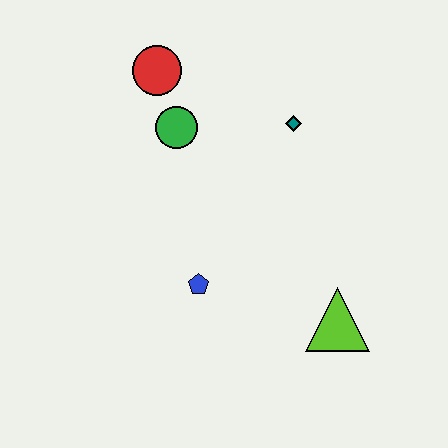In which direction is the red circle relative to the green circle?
The red circle is above the green circle.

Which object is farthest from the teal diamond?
The lime triangle is farthest from the teal diamond.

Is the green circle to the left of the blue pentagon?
Yes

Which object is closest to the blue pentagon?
The lime triangle is closest to the blue pentagon.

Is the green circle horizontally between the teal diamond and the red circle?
Yes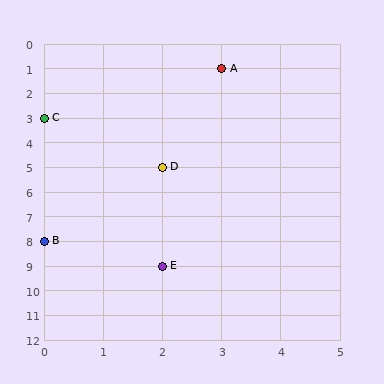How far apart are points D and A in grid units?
Points D and A are 1 column and 4 rows apart (about 4.1 grid units diagonally).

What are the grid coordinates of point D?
Point D is at grid coordinates (2, 5).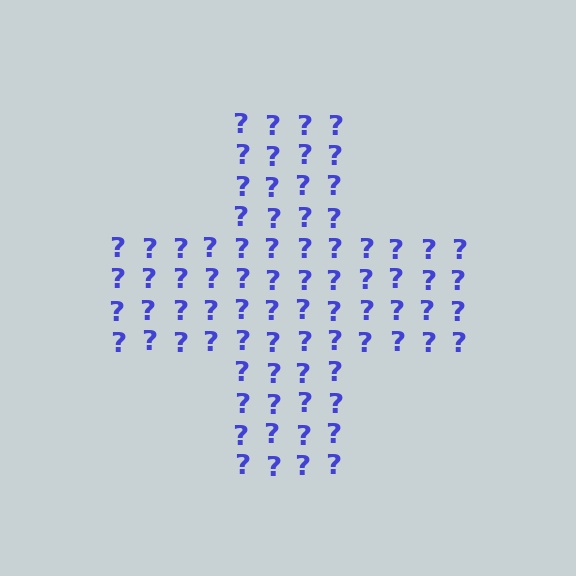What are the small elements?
The small elements are question marks.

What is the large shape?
The large shape is a cross.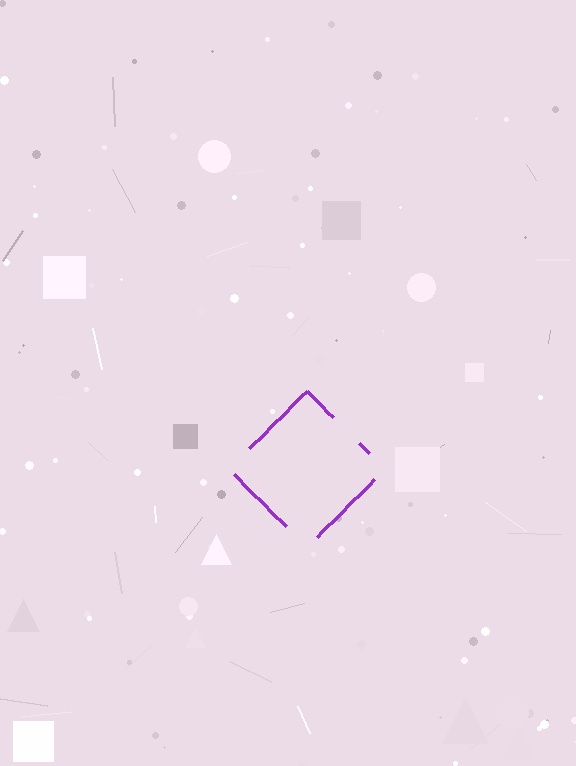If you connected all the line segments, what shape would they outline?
They would outline a diamond.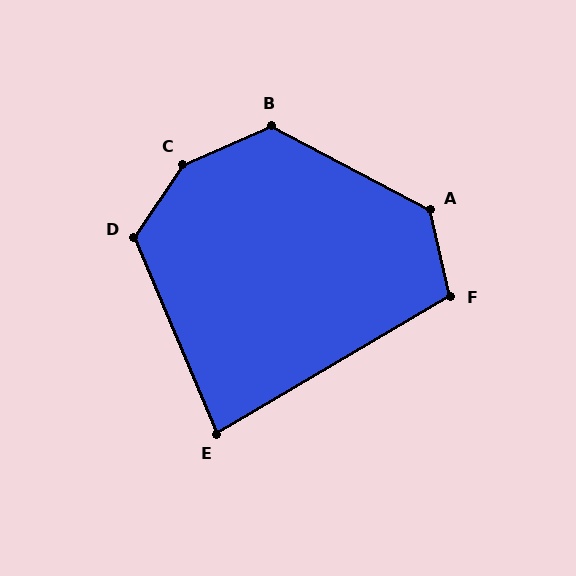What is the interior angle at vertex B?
Approximately 129 degrees (obtuse).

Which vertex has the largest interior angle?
C, at approximately 147 degrees.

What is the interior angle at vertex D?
Approximately 123 degrees (obtuse).